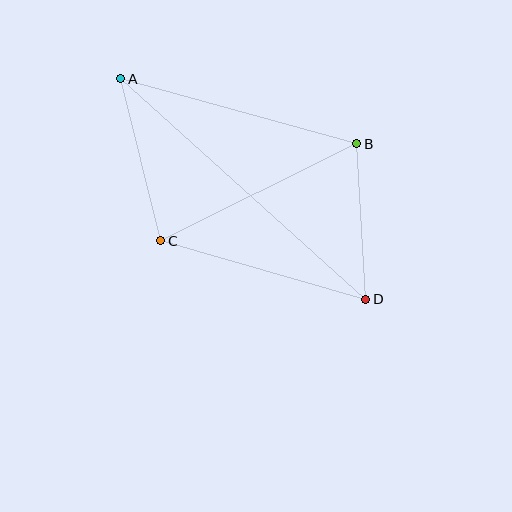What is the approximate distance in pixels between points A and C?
The distance between A and C is approximately 167 pixels.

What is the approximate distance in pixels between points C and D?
The distance between C and D is approximately 213 pixels.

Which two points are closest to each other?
Points B and D are closest to each other.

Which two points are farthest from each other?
Points A and D are farthest from each other.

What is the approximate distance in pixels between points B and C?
The distance between B and C is approximately 219 pixels.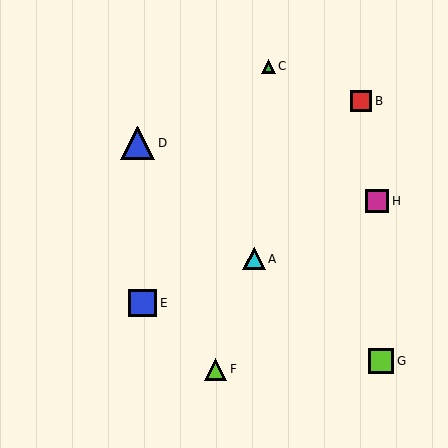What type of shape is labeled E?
Shape E is a blue square.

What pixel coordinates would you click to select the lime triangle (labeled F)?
Click at (216, 369) to select the lime triangle F.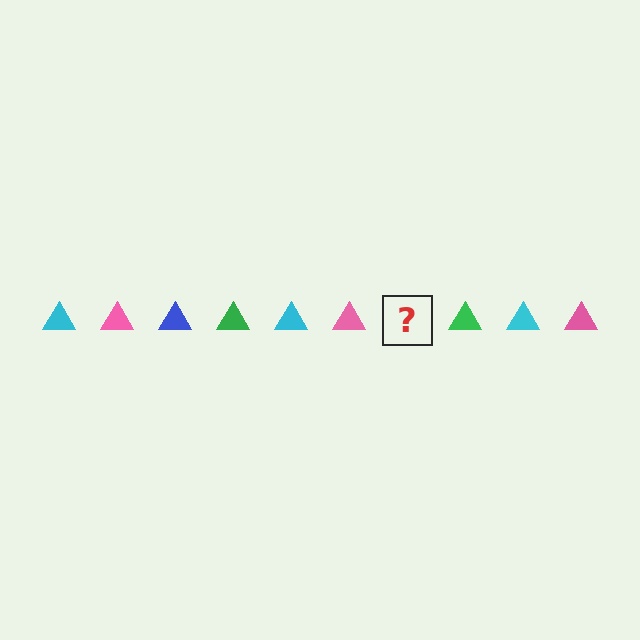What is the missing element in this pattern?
The missing element is a blue triangle.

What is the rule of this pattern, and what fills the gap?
The rule is that the pattern cycles through cyan, pink, blue, green triangles. The gap should be filled with a blue triangle.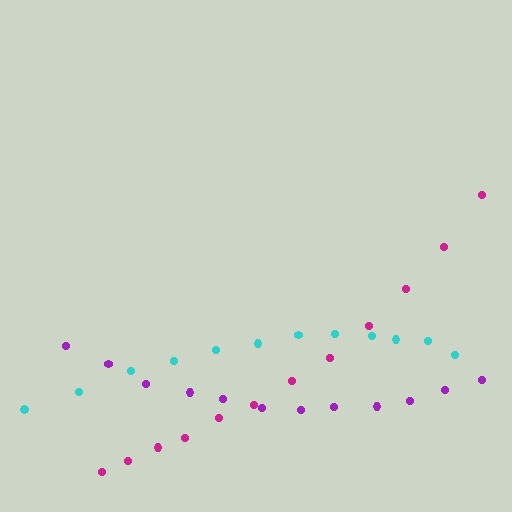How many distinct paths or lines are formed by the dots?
There are 3 distinct paths.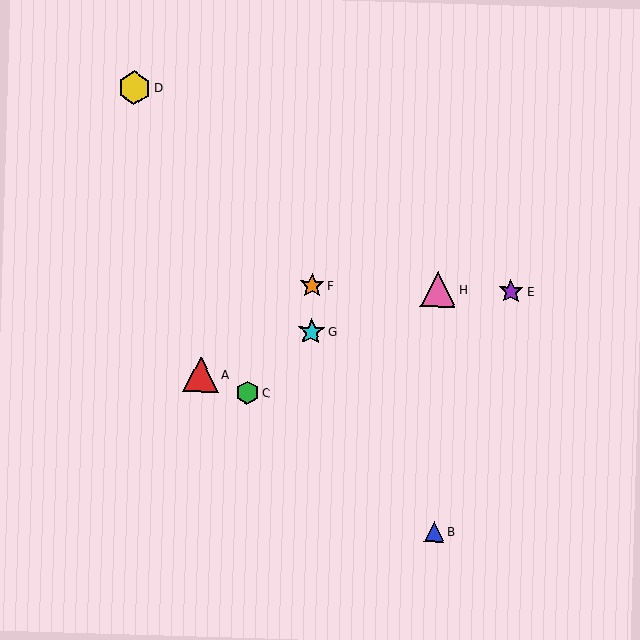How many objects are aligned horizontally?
3 objects (E, F, H) are aligned horizontally.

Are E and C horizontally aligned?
No, E is at y≈291 and C is at y≈393.